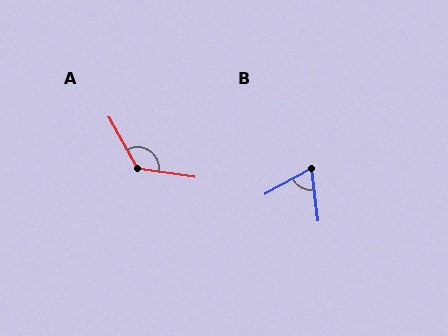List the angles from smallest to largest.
B (68°), A (128°).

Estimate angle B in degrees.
Approximately 68 degrees.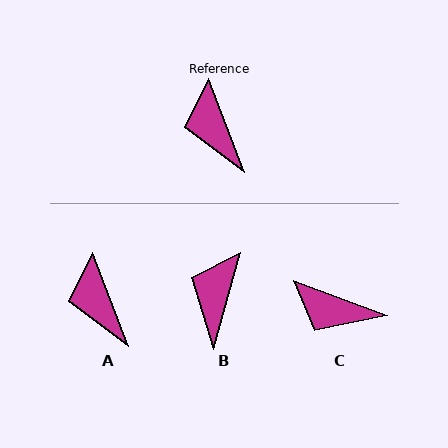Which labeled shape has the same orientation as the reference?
A.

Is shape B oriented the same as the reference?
No, it is off by about 36 degrees.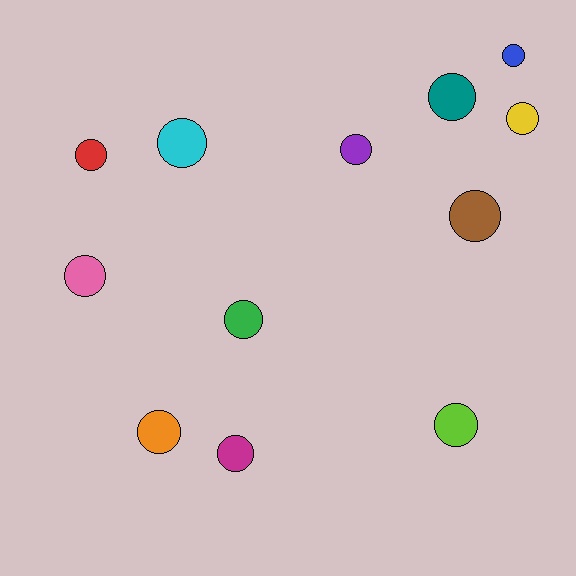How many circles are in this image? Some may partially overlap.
There are 12 circles.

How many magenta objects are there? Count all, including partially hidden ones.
There is 1 magenta object.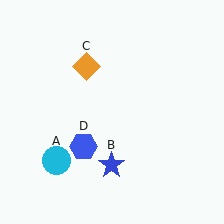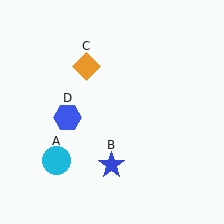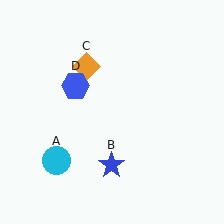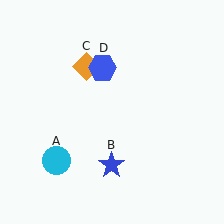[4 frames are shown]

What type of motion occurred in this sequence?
The blue hexagon (object D) rotated clockwise around the center of the scene.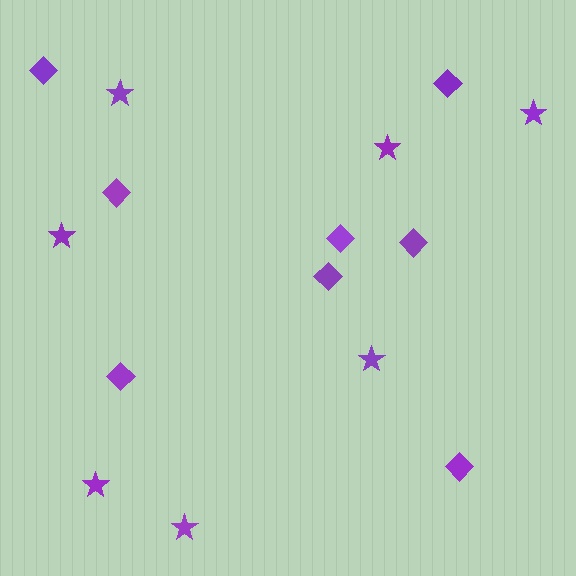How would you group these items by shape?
There are 2 groups: one group of diamonds (8) and one group of stars (7).